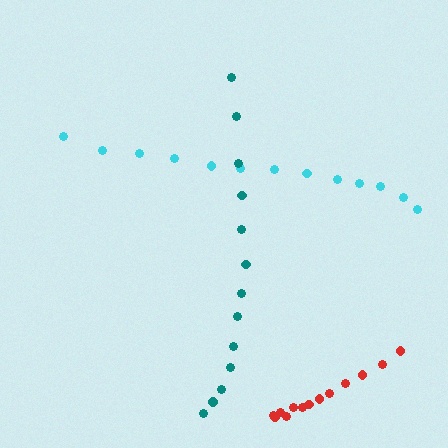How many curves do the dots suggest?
There are 3 distinct paths.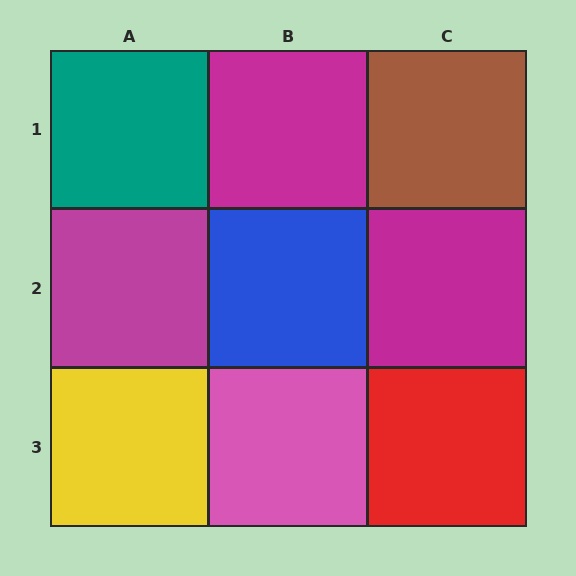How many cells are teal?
1 cell is teal.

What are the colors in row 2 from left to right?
Magenta, blue, magenta.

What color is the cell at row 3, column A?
Yellow.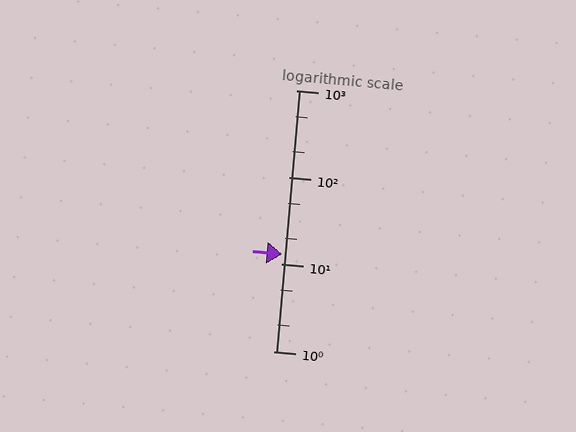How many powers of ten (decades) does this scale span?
The scale spans 3 decades, from 1 to 1000.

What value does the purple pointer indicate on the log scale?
The pointer indicates approximately 13.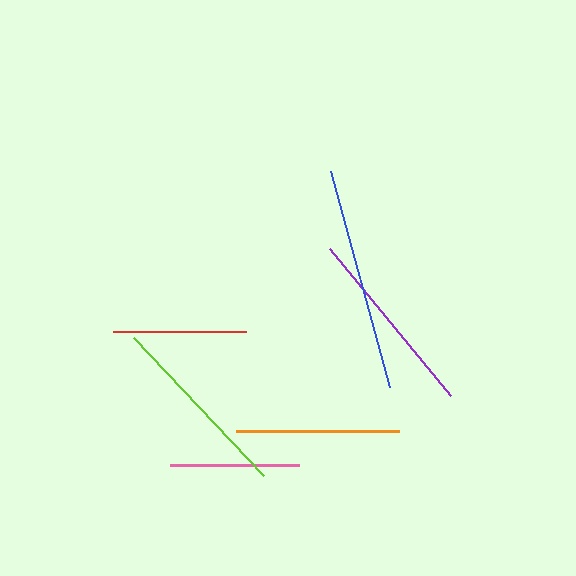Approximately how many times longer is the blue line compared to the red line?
The blue line is approximately 1.7 times the length of the red line.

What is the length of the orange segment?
The orange segment is approximately 163 pixels long.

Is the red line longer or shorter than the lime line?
The lime line is longer than the red line.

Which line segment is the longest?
The blue line is the longest at approximately 224 pixels.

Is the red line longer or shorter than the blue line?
The blue line is longer than the red line.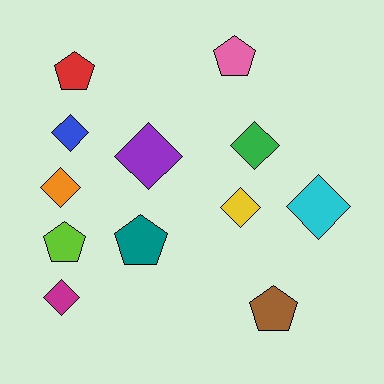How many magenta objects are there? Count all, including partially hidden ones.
There is 1 magenta object.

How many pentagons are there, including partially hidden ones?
There are 5 pentagons.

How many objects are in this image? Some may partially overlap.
There are 12 objects.